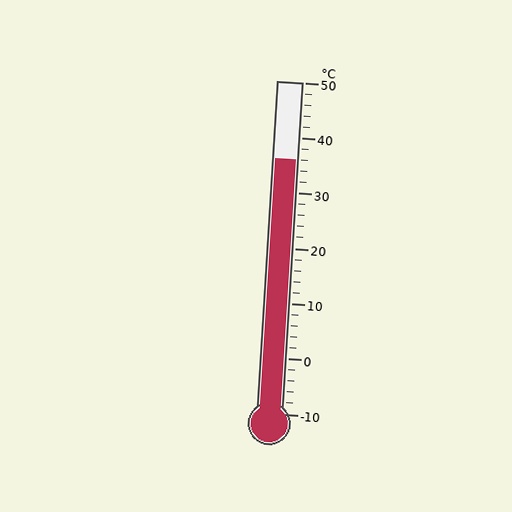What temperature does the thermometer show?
The thermometer shows approximately 36°C.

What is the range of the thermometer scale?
The thermometer scale ranges from -10°C to 50°C.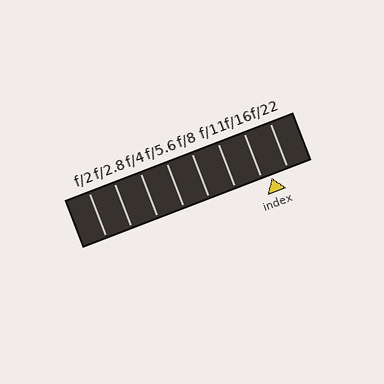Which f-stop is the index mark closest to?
The index mark is closest to f/16.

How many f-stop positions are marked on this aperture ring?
There are 8 f-stop positions marked.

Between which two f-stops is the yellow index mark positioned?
The index mark is between f/16 and f/22.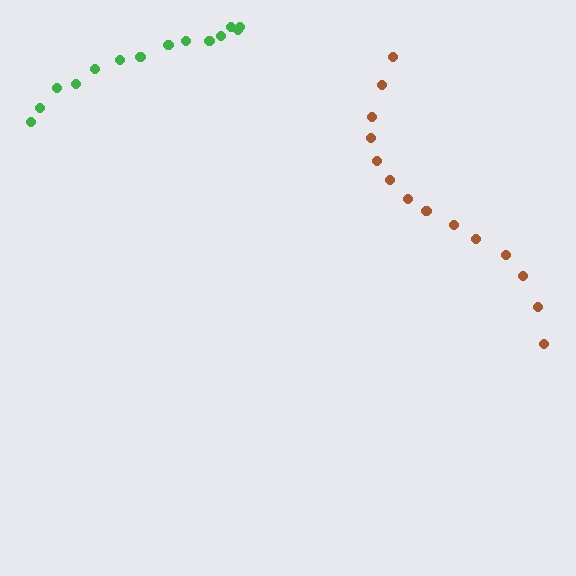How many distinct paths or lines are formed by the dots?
There are 2 distinct paths.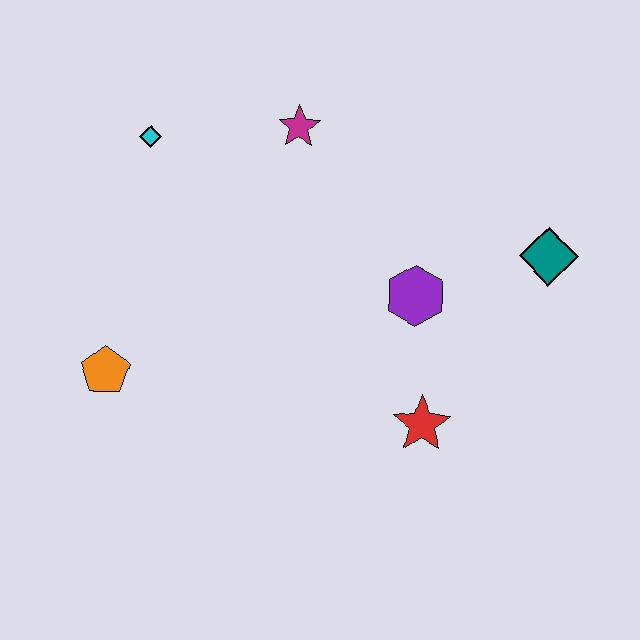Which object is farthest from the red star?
The cyan diamond is farthest from the red star.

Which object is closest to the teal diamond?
The purple hexagon is closest to the teal diamond.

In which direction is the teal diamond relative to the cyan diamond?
The teal diamond is to the right of the cyan diamond.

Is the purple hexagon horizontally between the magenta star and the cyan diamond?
No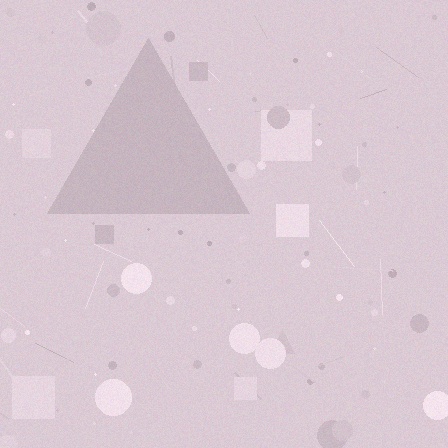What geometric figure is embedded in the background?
A triangle is embedded in the background.